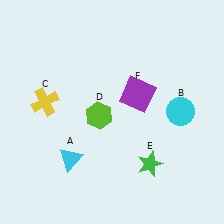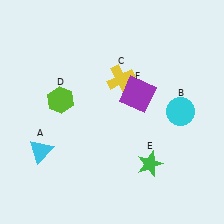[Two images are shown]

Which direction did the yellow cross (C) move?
The yellow cross (C) moved right.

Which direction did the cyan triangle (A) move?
The cyan triangle (A) moved left.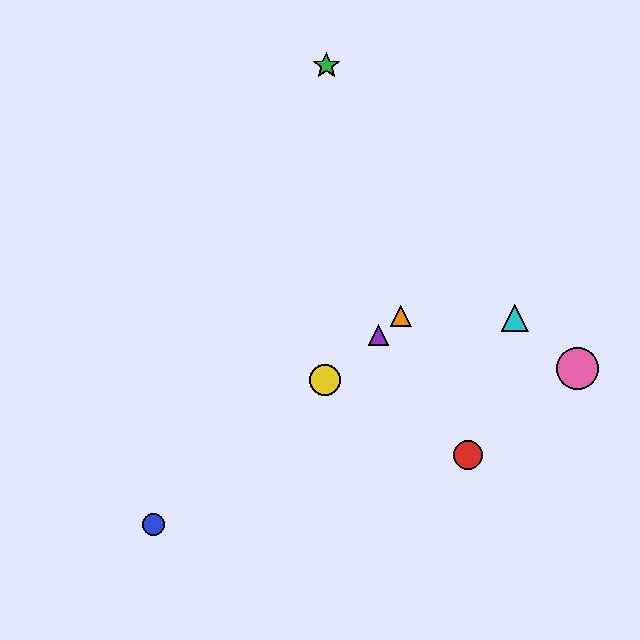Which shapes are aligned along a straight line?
The blue circle, the yellow circle, the purple triangle, the orange triangle are aligned along a straight line.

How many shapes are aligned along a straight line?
4 shapes (the blue circle, the yellow circle, the purple triangle, the orange triangle) are aligned along a straight line.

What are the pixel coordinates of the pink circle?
The pink circle is at (577, 368).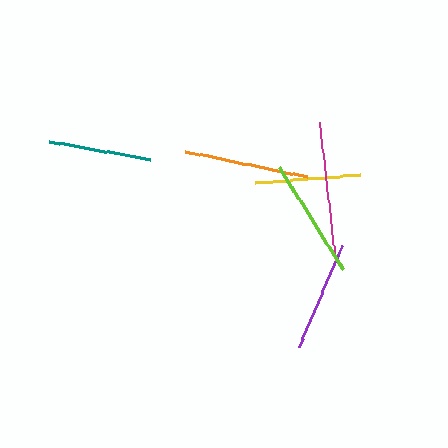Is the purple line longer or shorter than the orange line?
The orange line is longer than the purple line.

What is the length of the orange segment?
The orange segment is approximately 124 pixels long.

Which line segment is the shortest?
The teal line is the shortest at approximately 102 pixels.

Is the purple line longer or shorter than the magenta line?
The magenta line is longer than the purple line.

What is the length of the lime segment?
The lime segment is approximately 121 pixels long.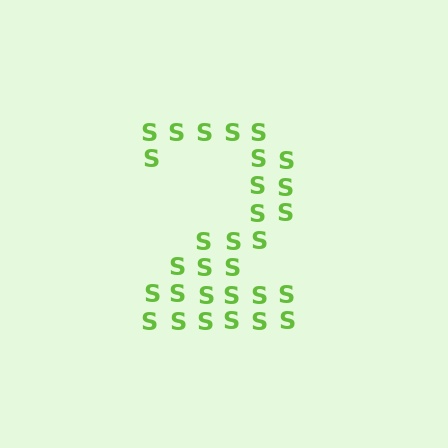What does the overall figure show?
The overall figure shows the digit 2.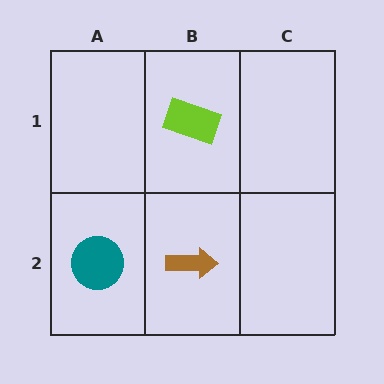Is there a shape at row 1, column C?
No, that cell is empty.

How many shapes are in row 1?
1 shape.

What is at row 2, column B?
A brown arrow.